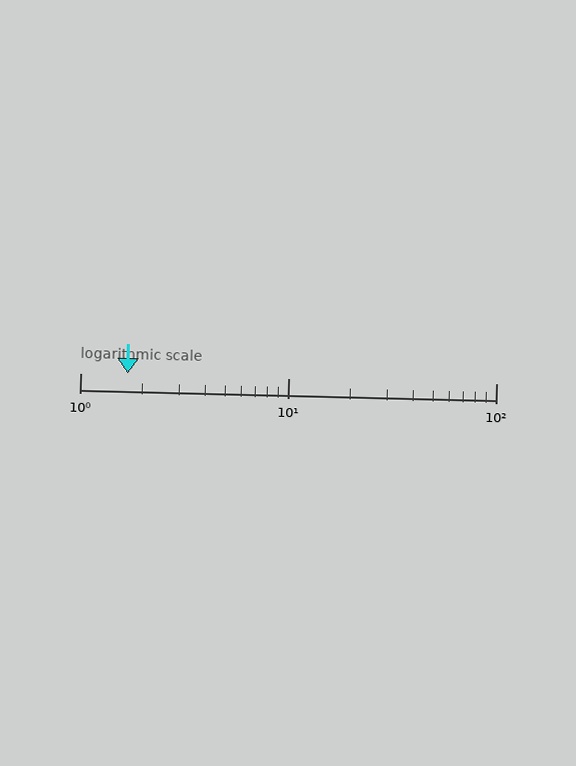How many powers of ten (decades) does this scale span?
The scale spans 2 decades, from 1 to 100.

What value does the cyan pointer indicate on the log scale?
The pointer indicates approximately 1.7.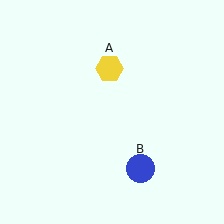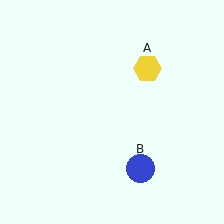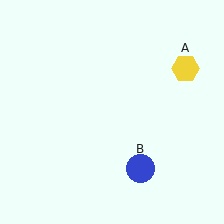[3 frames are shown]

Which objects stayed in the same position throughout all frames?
Blue circle (object B) remained stationary.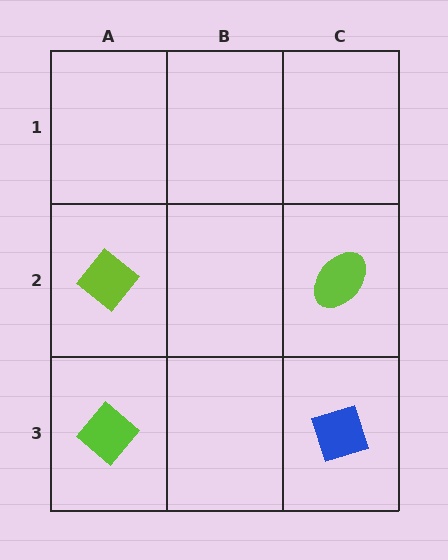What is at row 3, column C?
A blue diamond.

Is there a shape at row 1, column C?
No, that cell is empty.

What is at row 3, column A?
A lime diamond.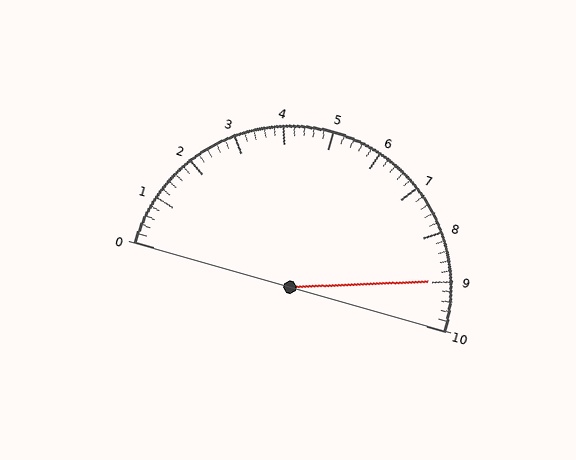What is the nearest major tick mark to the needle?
The nearest major tick mark is 9.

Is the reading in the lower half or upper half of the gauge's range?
The reading is in the upper half of the range (0 to 10).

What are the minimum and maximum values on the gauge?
The gauge ranges from 0 to 10.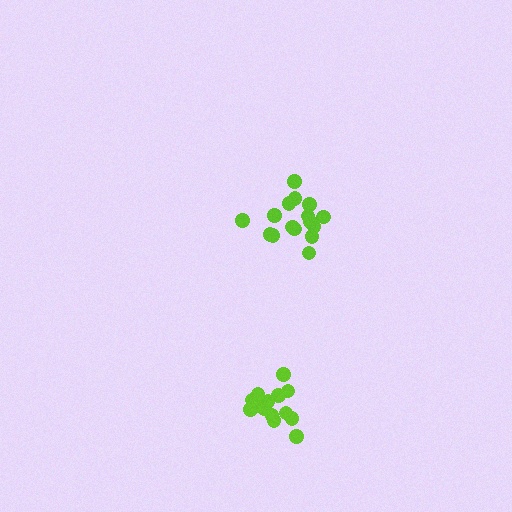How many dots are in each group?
Group 1: 16 dots, Group 2: 15 dots (31 total).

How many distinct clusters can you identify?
There are 2 distinct clusters.